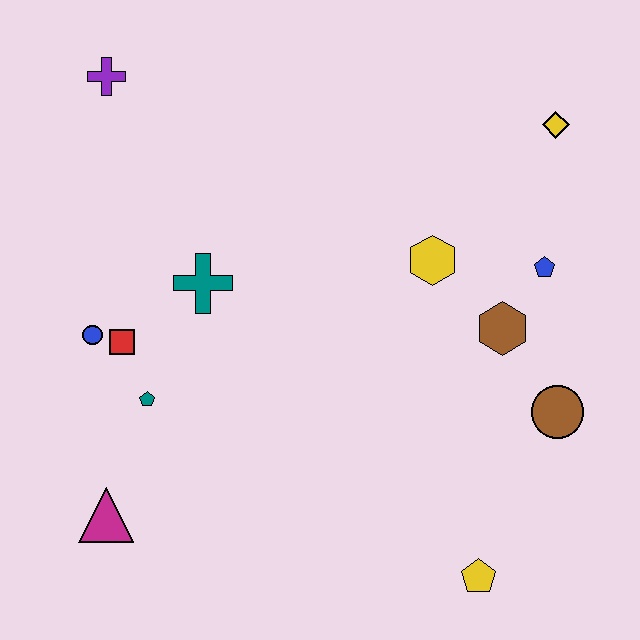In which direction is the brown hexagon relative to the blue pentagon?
The brown hexagon is below the blue pentagon.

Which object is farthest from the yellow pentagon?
The purple cross is farthest from the yellow pentagon.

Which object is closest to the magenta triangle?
The teal pentagon is closest to the magenta triangle.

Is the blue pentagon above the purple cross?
No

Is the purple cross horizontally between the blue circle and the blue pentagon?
Yes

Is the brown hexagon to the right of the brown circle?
No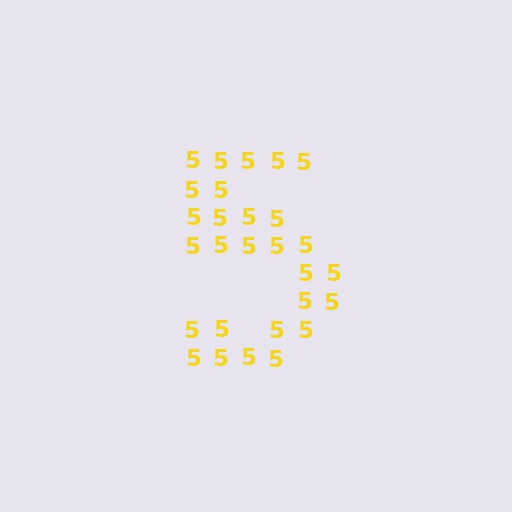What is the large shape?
The large shape is the digit 5.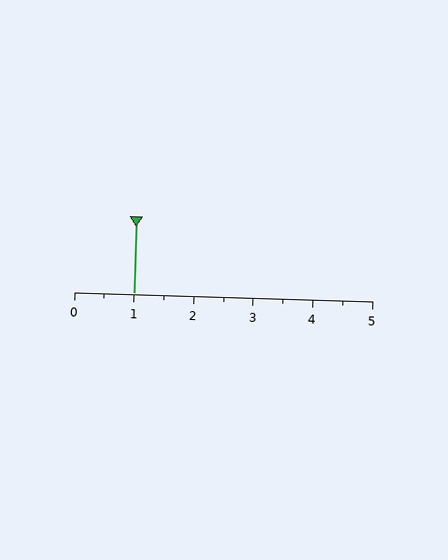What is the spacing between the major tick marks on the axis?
The major ticks are spaced 1 apart.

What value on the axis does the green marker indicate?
The marker indicates approximately 1.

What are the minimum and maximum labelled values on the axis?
The axis runs from 0 to 5.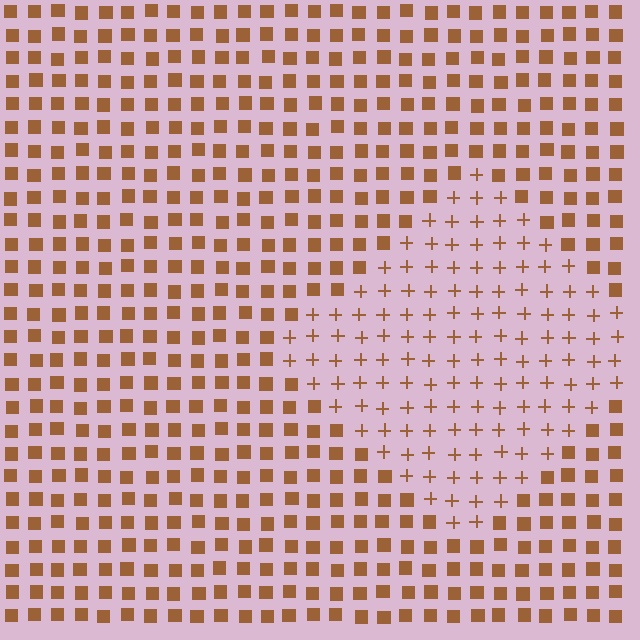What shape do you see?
I see a diamond.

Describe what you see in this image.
The image is filled with small brown elements arranged in a uniform grid. A diamond-shaped region contains plus signs, while the surrounding area contains squares. The boundary is defined purely by the change in element shape.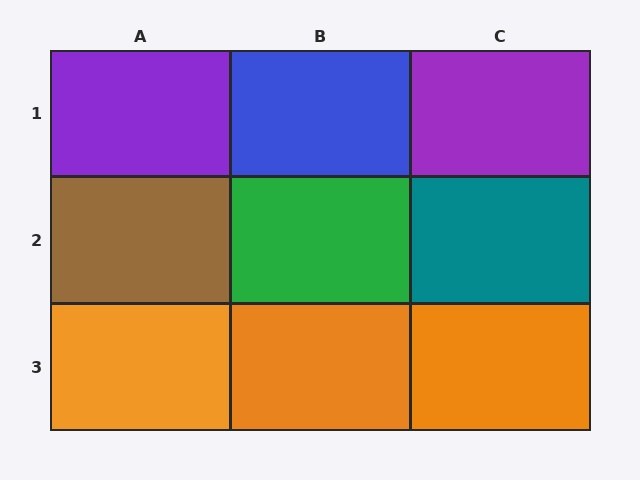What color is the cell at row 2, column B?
Green.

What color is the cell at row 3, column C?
Orange.